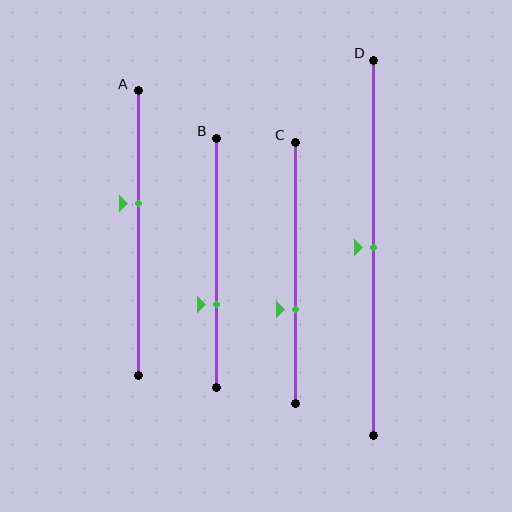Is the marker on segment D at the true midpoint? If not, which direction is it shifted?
Yes, the marker on segment D is at the true midpoint.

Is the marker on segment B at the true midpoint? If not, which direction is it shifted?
No, the marker on segment B is shifted downward by about 17% of the segment length.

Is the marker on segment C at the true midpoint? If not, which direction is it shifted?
No, the marker on segment C is shifted downward by about 14% of the segment length.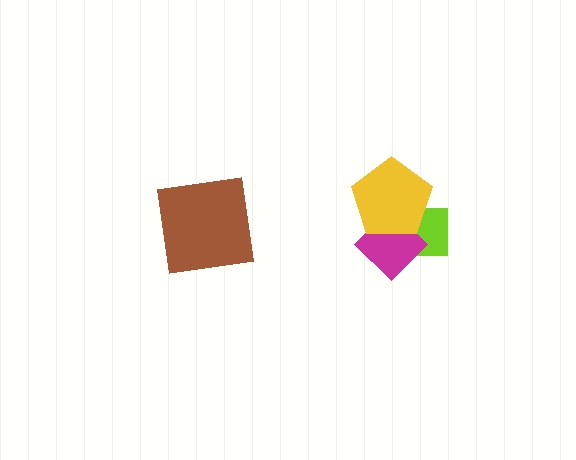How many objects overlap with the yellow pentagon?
2 objects overlap with the yellow pentagon.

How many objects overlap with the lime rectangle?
2 objects overlap with the lime rectangle.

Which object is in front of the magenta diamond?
The yellow pentagon is in front of the magenta diamond.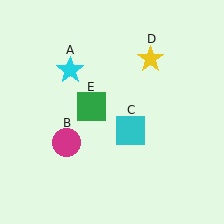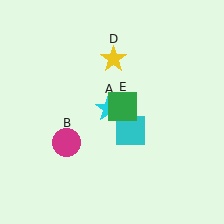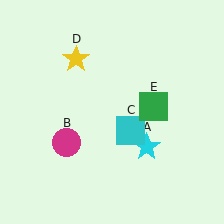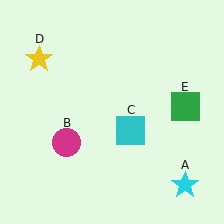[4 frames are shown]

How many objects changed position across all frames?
3 objects changed position: cyan star (object A), yellow star (object D), green square (object E).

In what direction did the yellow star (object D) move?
The yellow star (object D) moved left.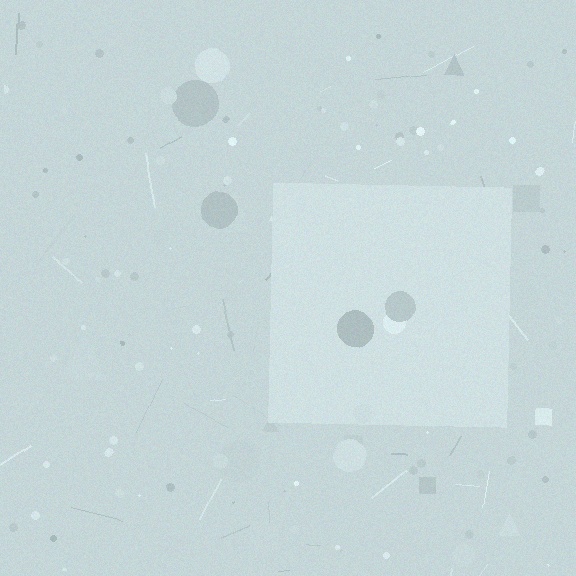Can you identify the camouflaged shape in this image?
The camouflaged shape is a square.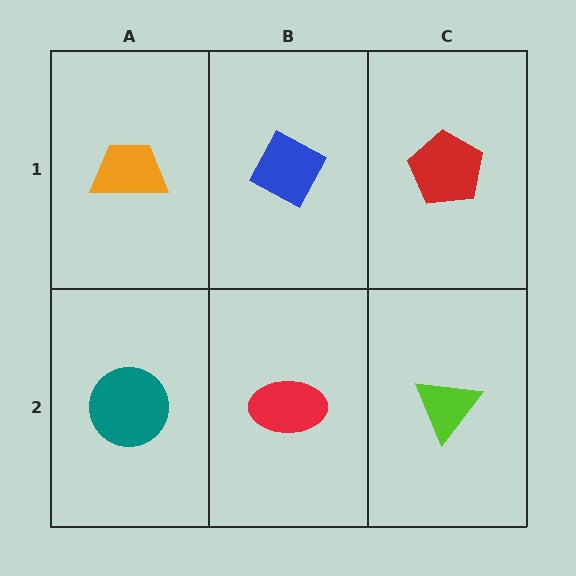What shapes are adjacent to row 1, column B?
A red ellipse (row 2, column B), an orange trapezoid (row 1, column A), a red pentagon (row 1, column C).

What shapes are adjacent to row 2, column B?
A blue diamond (row 1, column B), a teal circle (row 2, column A), a lime triangle (row 2, column C).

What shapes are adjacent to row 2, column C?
A red pentagon (row 1, column C), a red ellipse (row 2, column B).